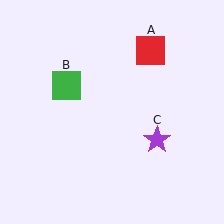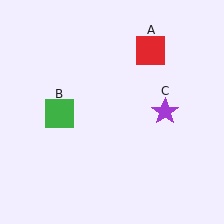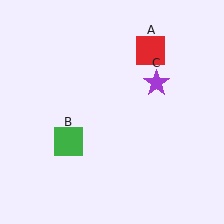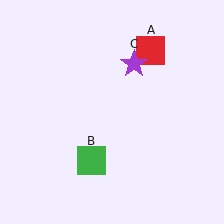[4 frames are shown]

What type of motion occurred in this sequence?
The green square (object B), purple star (object C) rotated counterclockwise around the center of the scene.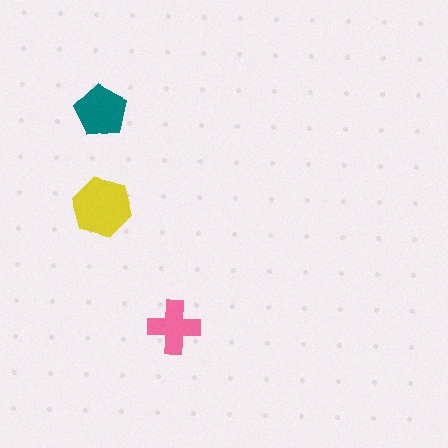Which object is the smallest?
The pink cross.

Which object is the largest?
The yellow hexagon.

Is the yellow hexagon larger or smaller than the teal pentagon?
Larger.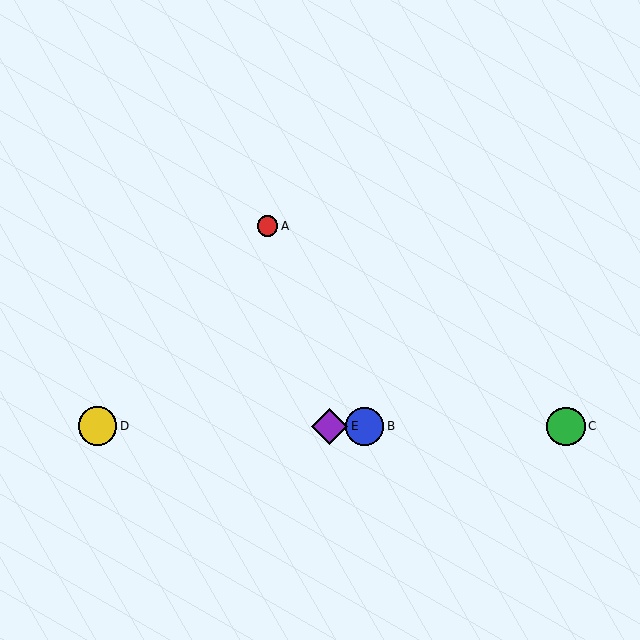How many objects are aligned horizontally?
4 objects (B, C, D, E) are aligned horizontally.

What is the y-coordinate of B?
Object B is at y≈426.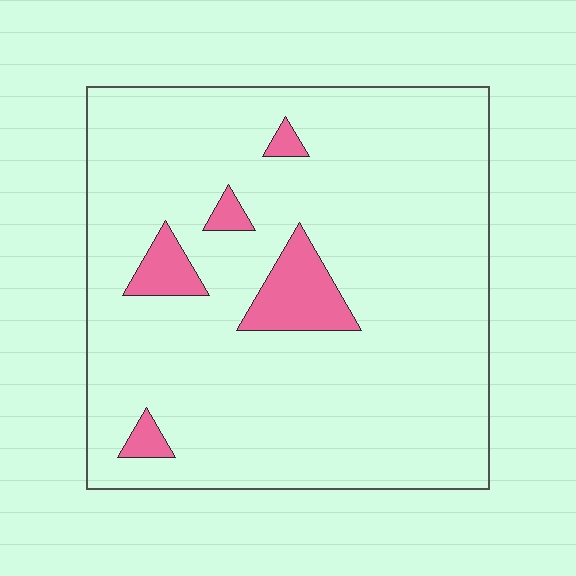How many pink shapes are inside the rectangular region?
5.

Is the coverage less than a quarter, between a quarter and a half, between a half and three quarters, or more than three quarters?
Less than a quarter.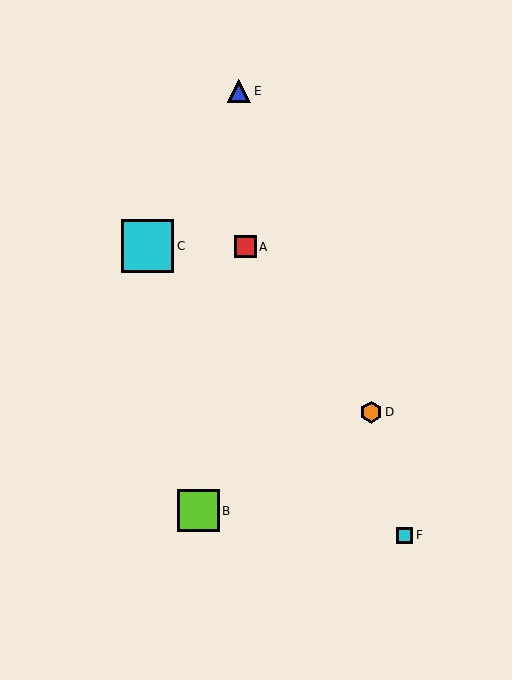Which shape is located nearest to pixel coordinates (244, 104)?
The blue triangle (labeled E) at (239, 91) is nearest to that location.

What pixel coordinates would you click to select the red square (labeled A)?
Click at (245, 247) to select the red square A.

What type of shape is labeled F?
Shape F is a cyan square.